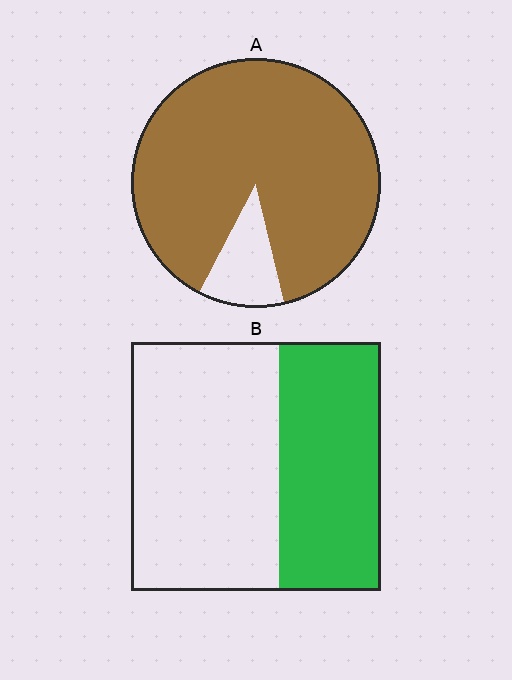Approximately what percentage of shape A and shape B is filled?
A is approximately 90% and B is approximately 40%.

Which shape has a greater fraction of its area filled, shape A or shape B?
Shape A.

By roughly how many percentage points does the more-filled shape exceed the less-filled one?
By roughly 50 percentage points (A over B).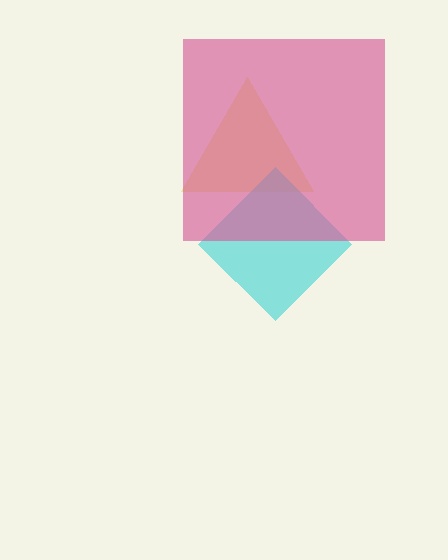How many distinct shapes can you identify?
There are 3 distinct shapes: a yellow triangle, a cyan diamond, a pink square.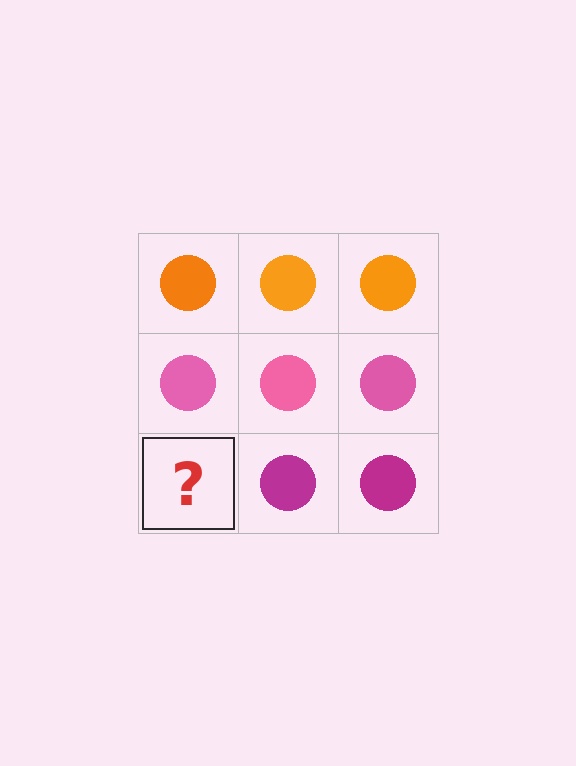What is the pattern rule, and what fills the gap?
The rule is that each row has a consistent color. The gap should be filled with a magenta circle.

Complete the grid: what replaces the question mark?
The question mark should be replaced with a magenta circle.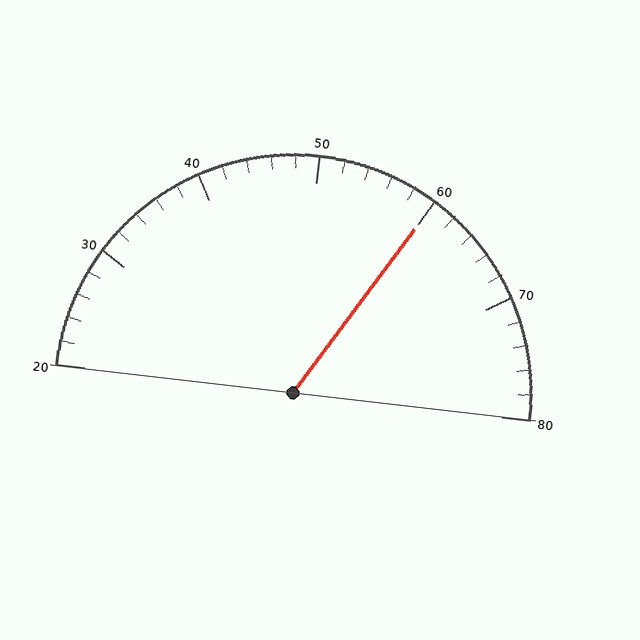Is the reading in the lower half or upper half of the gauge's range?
The reading is in the upper half of the range (20 to 80).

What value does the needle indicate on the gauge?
The needle indicates approximately 60.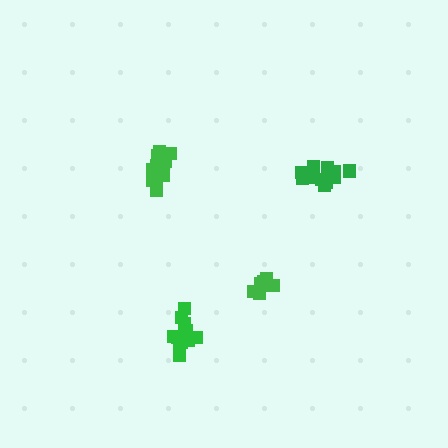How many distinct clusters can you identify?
There are 4 distinct clusters.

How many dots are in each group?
Group 1: 13 dots, Group 2: 11 dots, Group 3: 11 dots, Group 4: 7 dots (42 total).